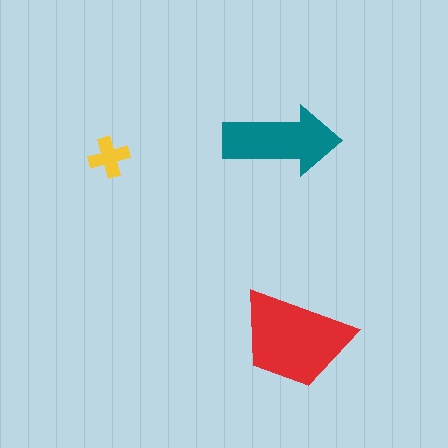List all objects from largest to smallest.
The red trapezoid, the teal arrow, the yellow cross.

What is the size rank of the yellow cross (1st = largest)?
3rd.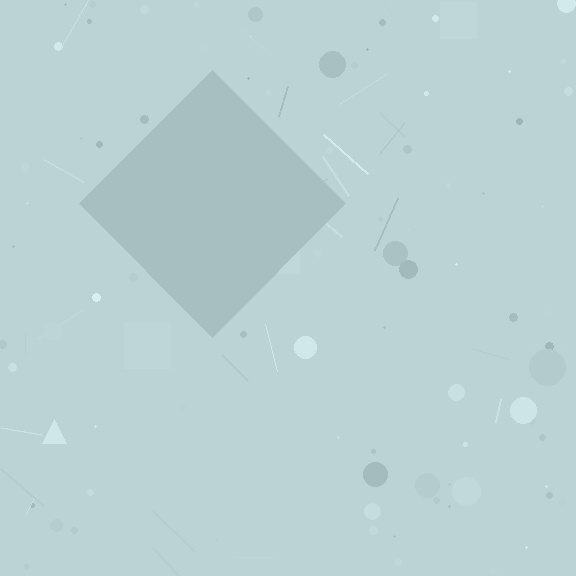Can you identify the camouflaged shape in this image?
The camouflaged shape is a diamond.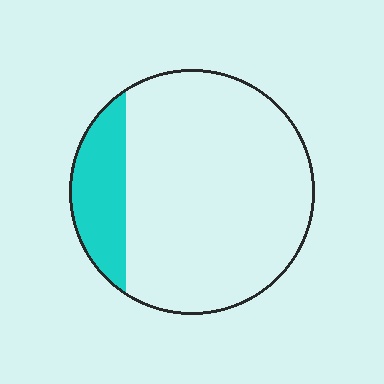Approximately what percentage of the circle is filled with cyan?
Approximately 20%.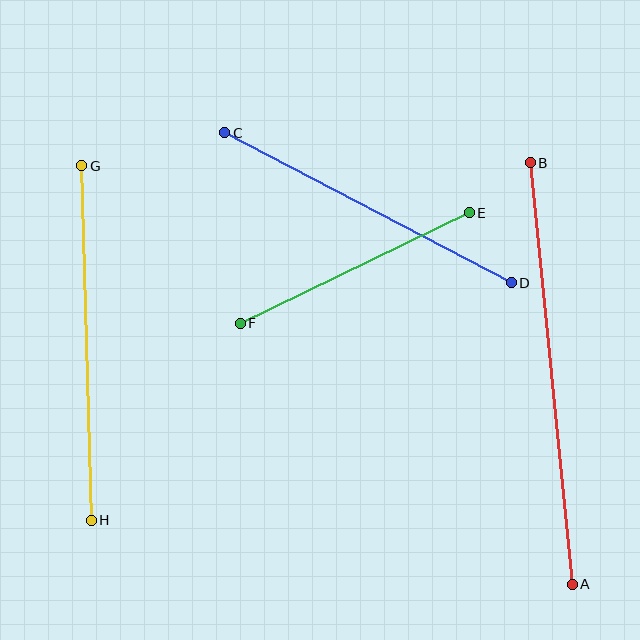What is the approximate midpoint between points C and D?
The midpoint is at approximately (368, 208) pixels.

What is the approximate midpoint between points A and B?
The midpoint is at approximately (551, 373) pixels.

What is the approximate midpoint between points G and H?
The midpoint is at approximately (86, 343) pixels.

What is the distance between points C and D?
The distance is approximately 323 pixels.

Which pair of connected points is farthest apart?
Points A and B are farthest apart.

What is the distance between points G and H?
The distance is approximately 355 pixels.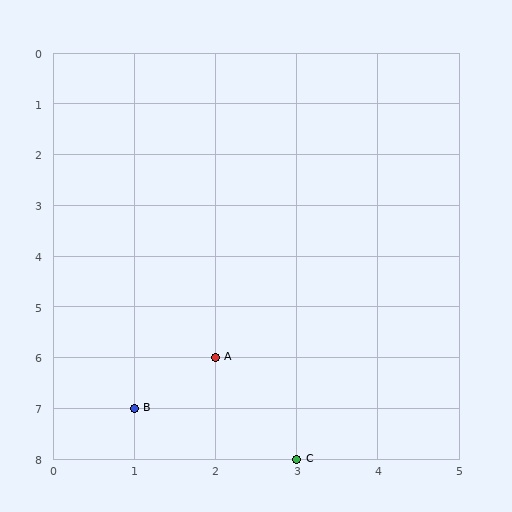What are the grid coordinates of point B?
Point B is at grid coordinates (1, 7).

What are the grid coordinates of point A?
Point A is at grid coordinates (2, 6).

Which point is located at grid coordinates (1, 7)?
Point B is at (1, 7).